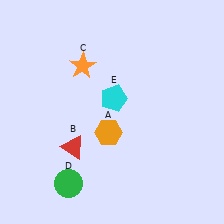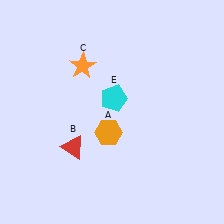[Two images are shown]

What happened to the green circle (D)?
The green circle (D) was removed in Image 2. It was in the bottom-left area of Image 1.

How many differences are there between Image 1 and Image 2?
There is 1 difference between the two images.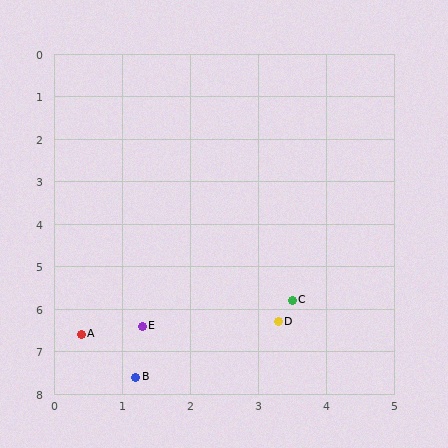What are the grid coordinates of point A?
Point A is at approximately (0.4, 6.6).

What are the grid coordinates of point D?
Point D is at approximately (3.3, 6.3).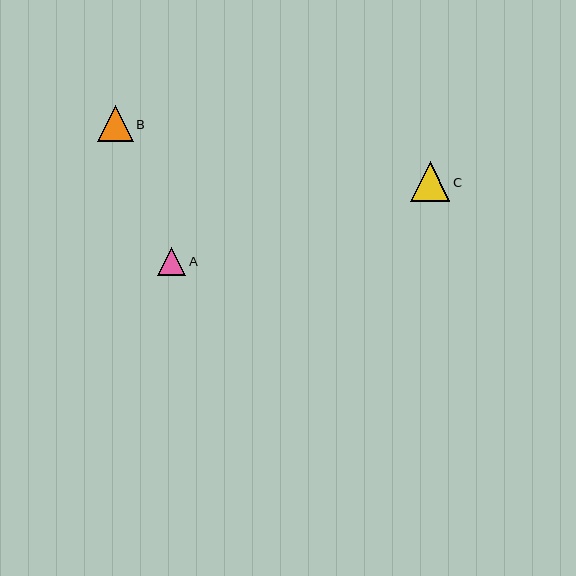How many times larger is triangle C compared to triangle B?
Triangle C is approximately 1.1 times the size of triangle B.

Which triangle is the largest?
Triangle C is the largest with a size of approximately 39 pixels.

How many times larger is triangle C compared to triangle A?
Triangle C is approximately 1.4 times the size of triangle A.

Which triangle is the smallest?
Triangle A is the smallest with a size of approximately 29 pixels.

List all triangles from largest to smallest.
From largest to smallest: C, B, A.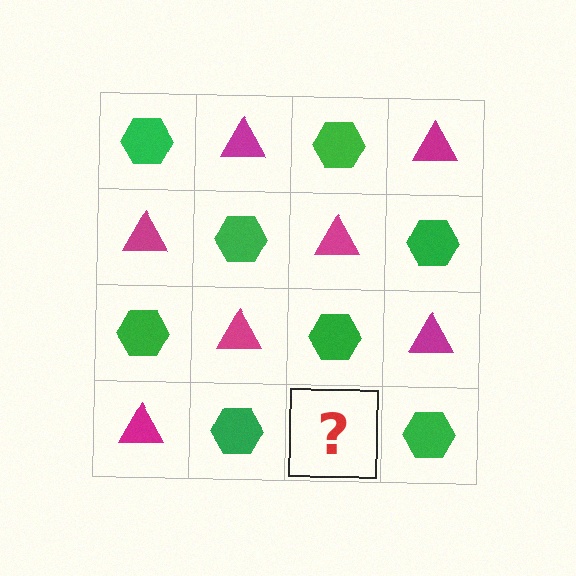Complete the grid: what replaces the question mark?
The question mark should be replaced with a magenta triangle.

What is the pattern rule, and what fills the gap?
The rule is that it alternates green hexagon and magenta triangle in a checkerboard pattern. The gap should be filled with a magenta triangle.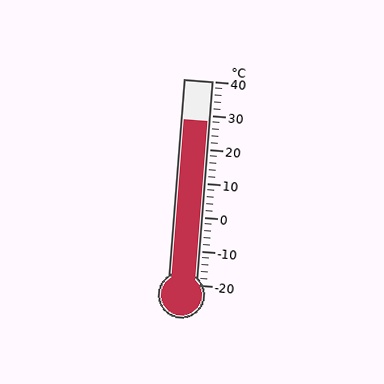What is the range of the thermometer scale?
The thermometer scale ranges from -20°C to 40°C.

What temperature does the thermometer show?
The thermometer shows approximately 28°C.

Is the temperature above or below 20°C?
The temperature is above 20°C.